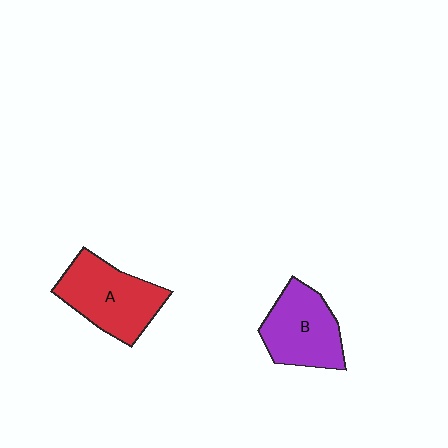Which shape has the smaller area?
Shape B (purple).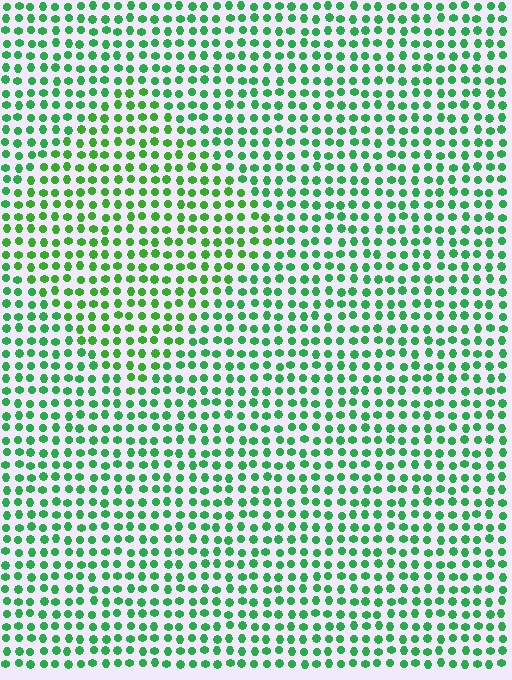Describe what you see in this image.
The image is filled with small green elements in a uniform arrangement. A diamond-shaped region is visible where the elements are tinted to a slightly different hue, forming a subtle color boundary.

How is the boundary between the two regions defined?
The boundary is defined purely by a slight shift in hue (about 22 degrees). Spacing, size, and orientation are identical on both sides.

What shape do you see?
I see a diamond.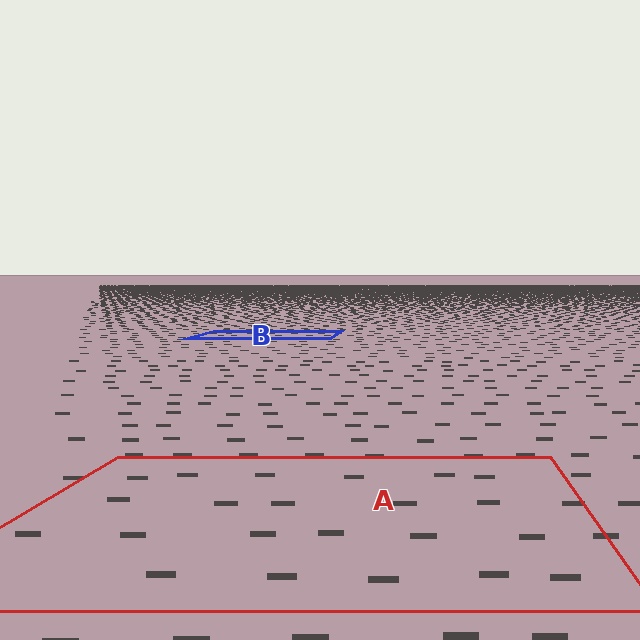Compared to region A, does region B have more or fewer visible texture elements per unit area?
Region B has more texture elements per unit area — they are packed more densely because it is farther away.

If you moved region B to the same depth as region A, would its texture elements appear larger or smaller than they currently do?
They would appear larger. At a closer depth, the same texture elements are projected at a bigger on-screen size.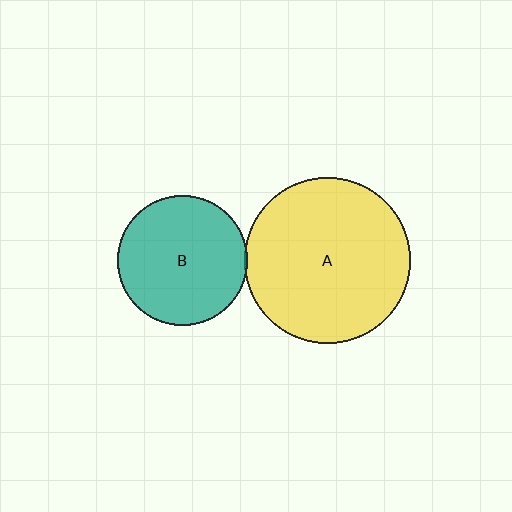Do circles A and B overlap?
Yes.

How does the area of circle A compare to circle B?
Approximately 1.6 times.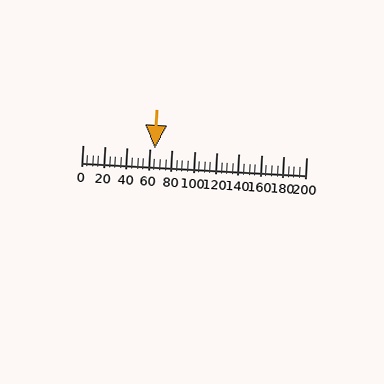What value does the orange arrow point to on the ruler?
The orange arrow points to approximately 65.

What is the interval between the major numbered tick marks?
The major tick marks are spaced 20 units apart.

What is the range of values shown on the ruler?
The ruler shows values from 0 to 200.